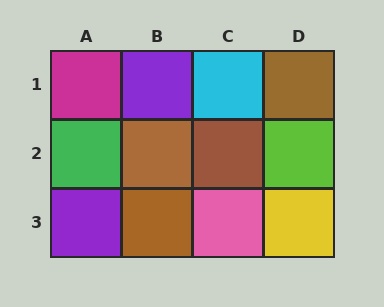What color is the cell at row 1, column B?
Purple.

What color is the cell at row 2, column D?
Lime.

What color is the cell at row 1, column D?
Brown.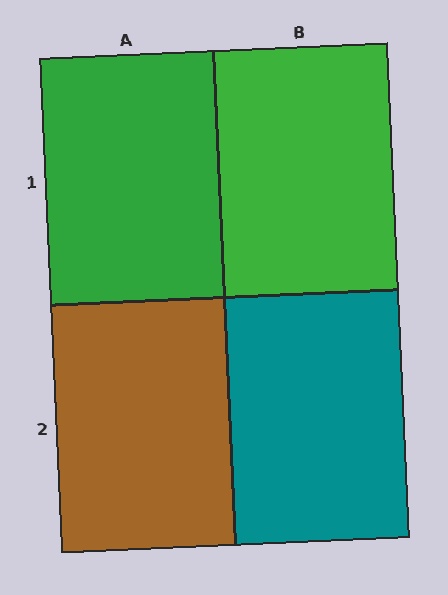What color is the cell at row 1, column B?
Green.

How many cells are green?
2 cells are green.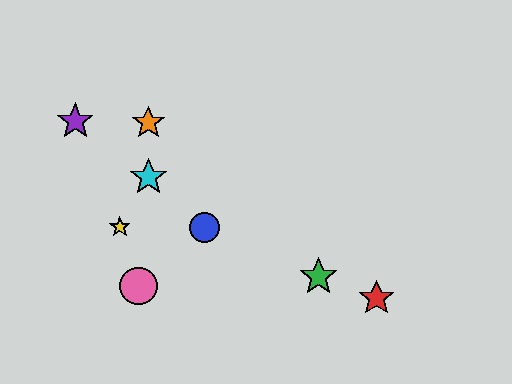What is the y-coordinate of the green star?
The green star is at y≈277.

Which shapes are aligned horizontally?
The blue circle, the yellow star are aligned horizontally.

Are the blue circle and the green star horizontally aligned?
No, the blue circle is at y≈227 and the green star is at y≈277.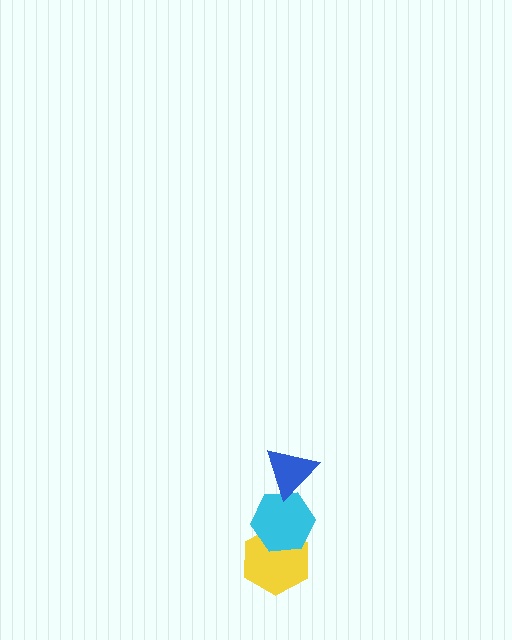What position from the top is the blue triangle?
The blue triangle is 1st from the top.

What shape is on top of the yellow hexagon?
The cyan hexagon is on top of the yellow hexagon.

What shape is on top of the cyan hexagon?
The blue triangle is on top of the cyan hexagon.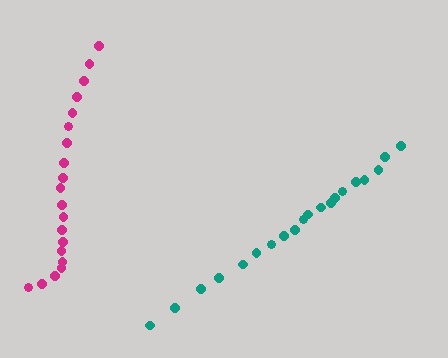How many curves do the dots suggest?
There are 2 distinct paths.